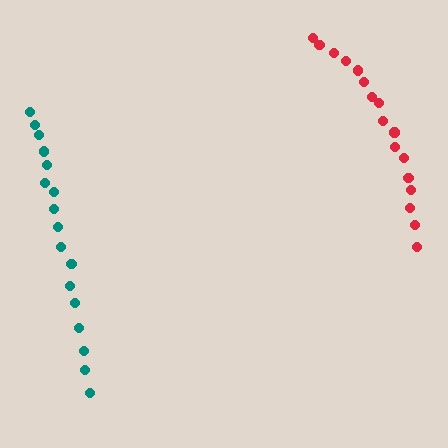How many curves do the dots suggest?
There are 2 distinct paths.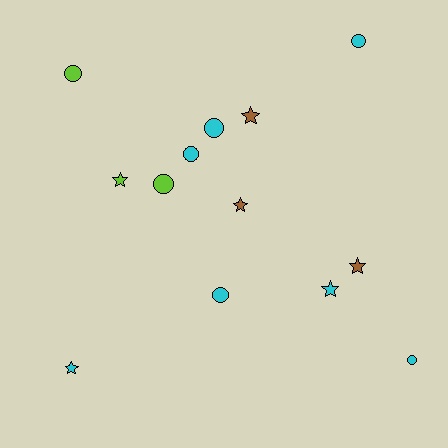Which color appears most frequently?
Cyan, with 7 objects.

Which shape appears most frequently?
Circle, with 7 objects.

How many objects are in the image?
There are 13 objects.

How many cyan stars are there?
There are 2 cyan stars.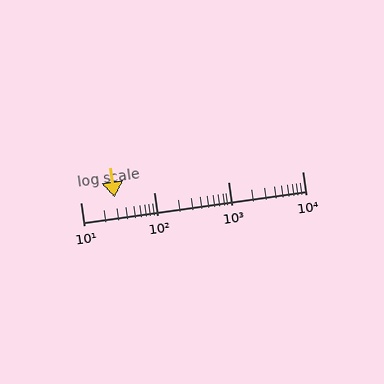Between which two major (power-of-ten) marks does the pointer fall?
The pointer is between 10 and 100.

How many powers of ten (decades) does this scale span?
The scale spans 3 decades, from 10 to 10000.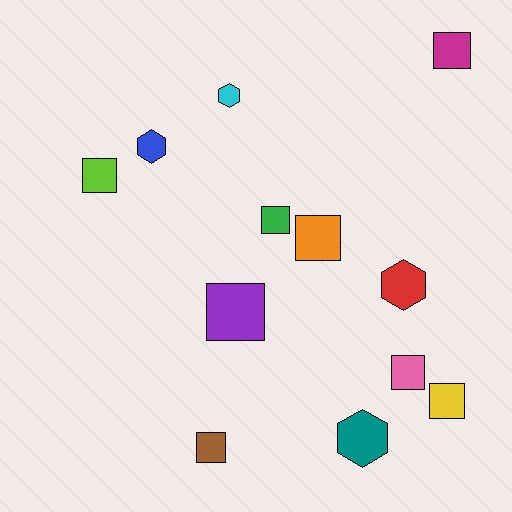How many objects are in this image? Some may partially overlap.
There are 12 objects.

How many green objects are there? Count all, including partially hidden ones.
There is 1 green object.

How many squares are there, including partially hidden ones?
There are 8 squares.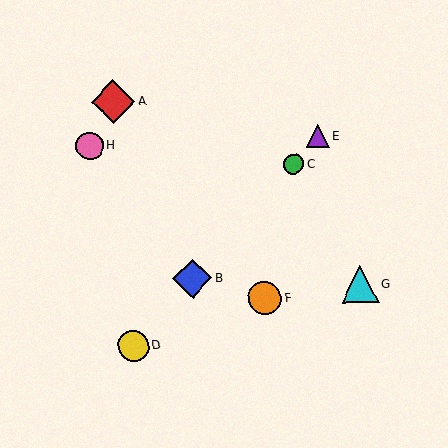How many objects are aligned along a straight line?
4 objects (B, C, D, E) are aligned along a straight line.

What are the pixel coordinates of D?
Object D is at (133, 346).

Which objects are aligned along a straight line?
Objects B, C, D, E are aligned along a straight line.